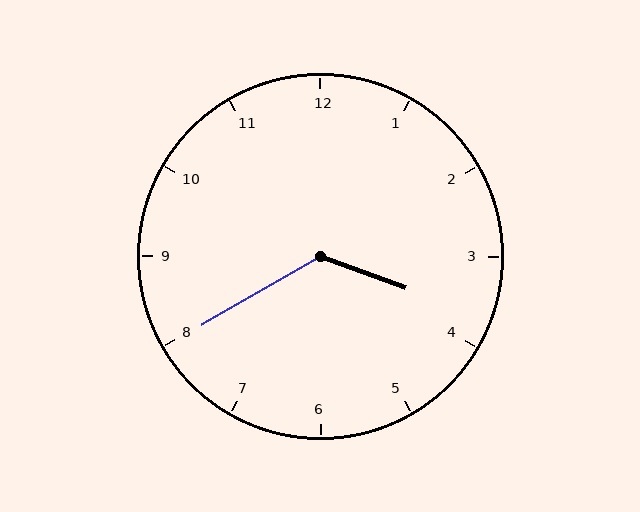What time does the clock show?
3:40.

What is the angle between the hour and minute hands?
Approximately 130 degrees.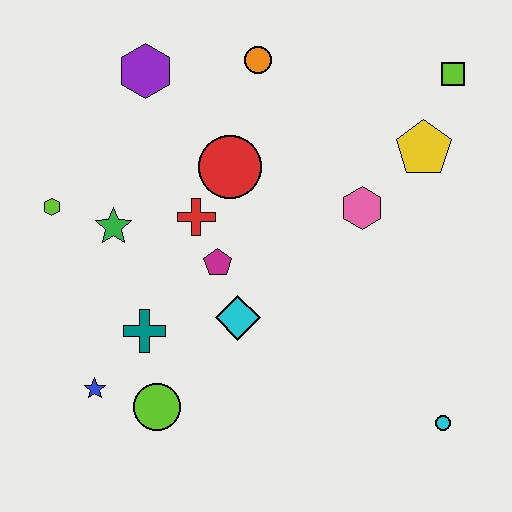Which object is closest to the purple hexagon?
The orange circle is closest to the purple hexagon.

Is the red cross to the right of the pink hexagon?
No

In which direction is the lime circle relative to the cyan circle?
The lime circle is to the left of the cyan circle.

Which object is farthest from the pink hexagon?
The blue star is farthest from the pink hexagon.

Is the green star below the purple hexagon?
Yes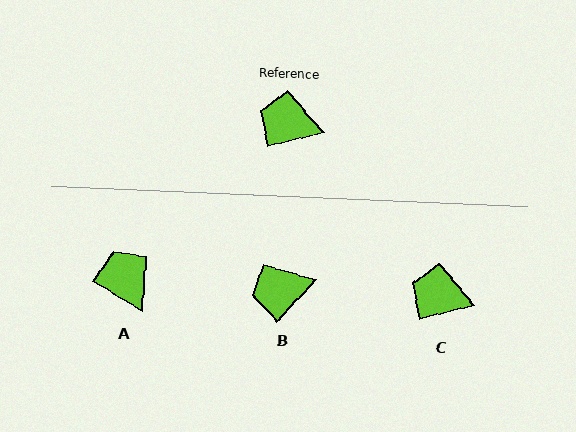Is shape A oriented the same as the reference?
No, it is off by about 45 degrees.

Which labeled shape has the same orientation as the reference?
C.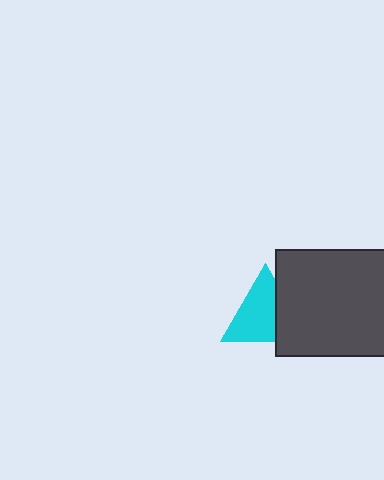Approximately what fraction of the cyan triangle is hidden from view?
Roughly 30% of the cyan triangle is hidden behind the dark gray rectangle.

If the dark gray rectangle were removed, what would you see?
You would see the complete cyan triangle.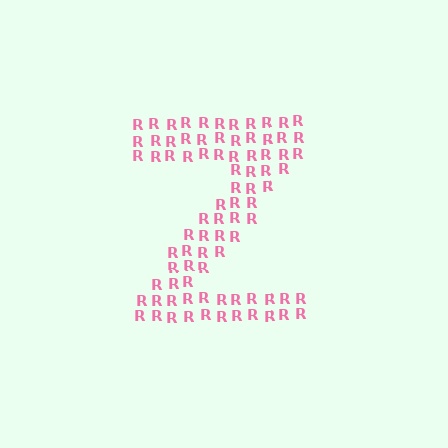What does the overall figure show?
The overall figure shows the letter Z.